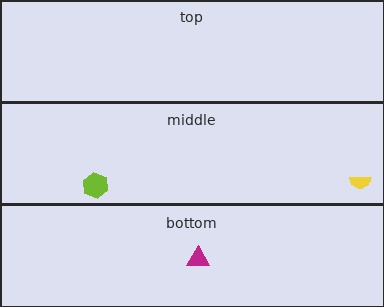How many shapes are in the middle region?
2.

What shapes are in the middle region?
The yellow semicircle, the lime hexagon.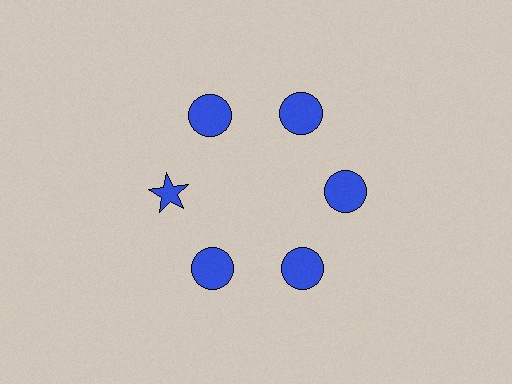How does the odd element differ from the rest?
It has a different shape: star instead of circle.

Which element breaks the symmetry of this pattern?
The blue star at roughly the 9 o'clock position breaks the symmetry. All other shapes are blue circles.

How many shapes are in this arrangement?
There are 6 shapes arranged in a ring pattern.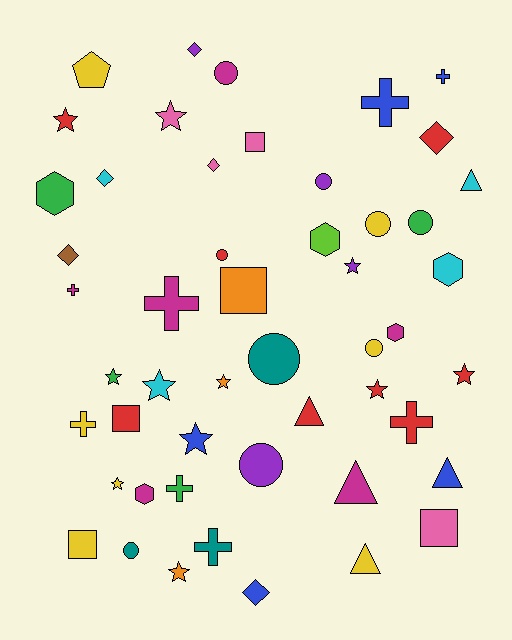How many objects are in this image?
There are 50 objects.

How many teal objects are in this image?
There are 3 teal objects.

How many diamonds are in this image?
There are 6 diamonds.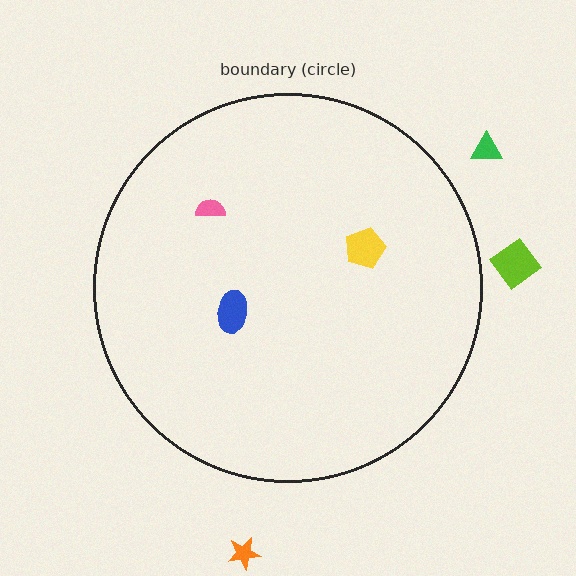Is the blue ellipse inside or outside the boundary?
Inside.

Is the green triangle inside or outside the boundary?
Outside.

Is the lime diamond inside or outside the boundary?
Outside.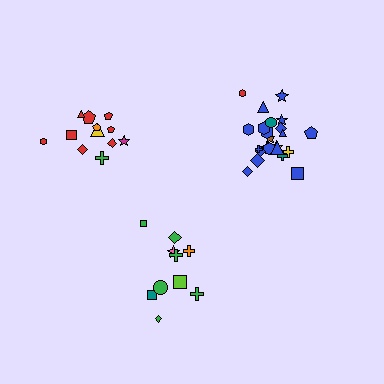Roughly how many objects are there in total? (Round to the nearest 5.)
Roughly 45 objects in total.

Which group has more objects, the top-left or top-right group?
The top-right group.